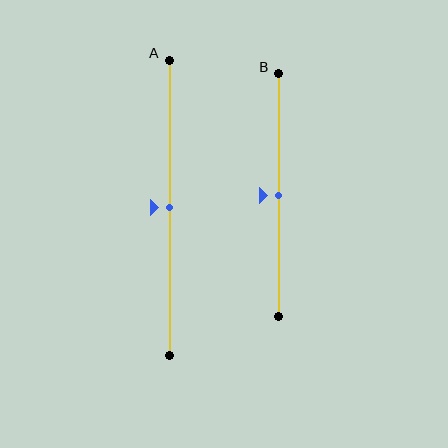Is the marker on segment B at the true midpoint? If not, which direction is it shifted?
Yes, the marker on segment B is at the true midpoint.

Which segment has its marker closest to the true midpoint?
Segment A has its marker closest to the true midpoint.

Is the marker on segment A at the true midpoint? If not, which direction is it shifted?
Yes, the marker on segment A is at the true midpoint.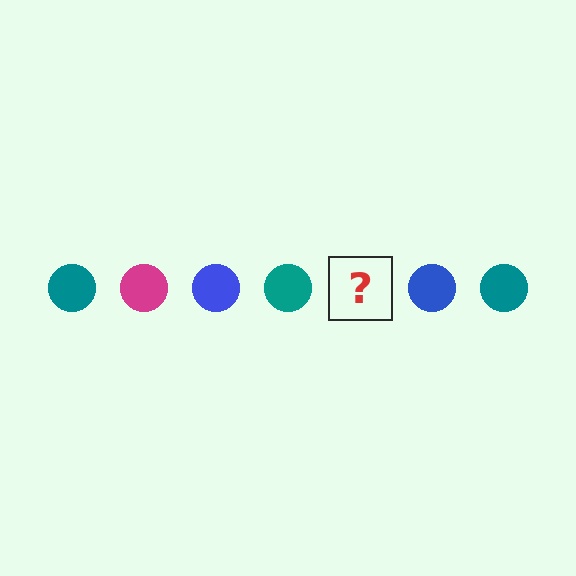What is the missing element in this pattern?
The missing element is a magenta circle.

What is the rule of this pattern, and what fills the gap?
The rule is that the pattern cycles through teal, magenta, blue circles. The gap should be filled with a magenta circle.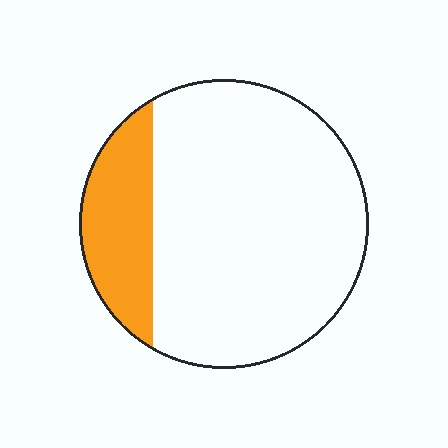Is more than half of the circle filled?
No.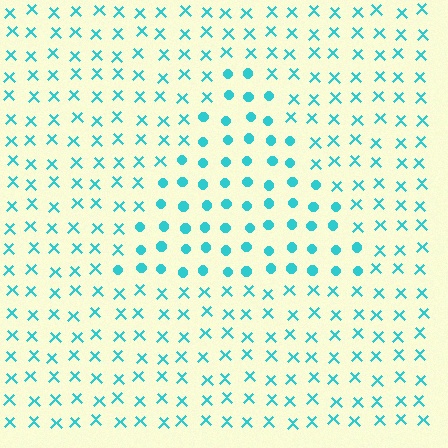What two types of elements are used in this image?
The image uses circles inside the triangle region and X marks outside it.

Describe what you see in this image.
The image is filled with small cyan elements arranged in a uniform grid. A triangle-shaped region contains circles, while the surrounding area contains X marks. The boundary is defined purely by the change in element shape.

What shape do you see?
I see a triangle.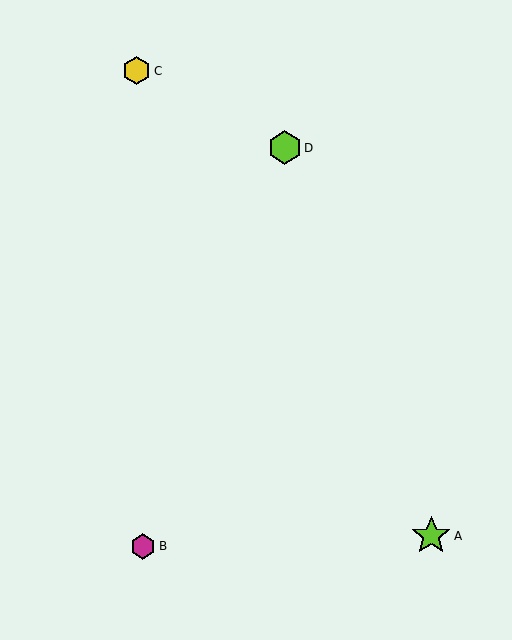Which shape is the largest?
The lime star (labeled A) is the largest.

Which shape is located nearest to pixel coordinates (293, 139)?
The lime hexagon (labeled D) at (285, 148) is nearest to that location.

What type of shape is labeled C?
Shape C is a yellow hexagon.